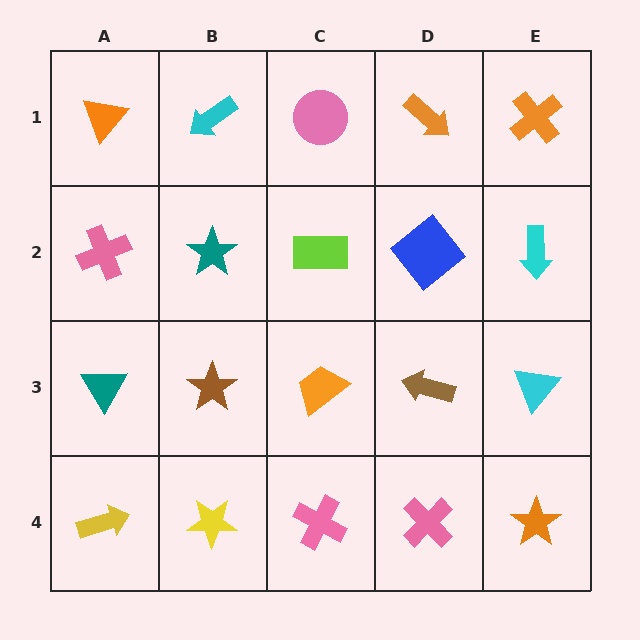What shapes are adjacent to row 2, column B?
A cyan arrow (row 1, column B), a brown star (row 3, column B), a pink cross (row 2, column A), a lime rectangle (row 2, column C).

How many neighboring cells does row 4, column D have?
3.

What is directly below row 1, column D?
A blue diamond.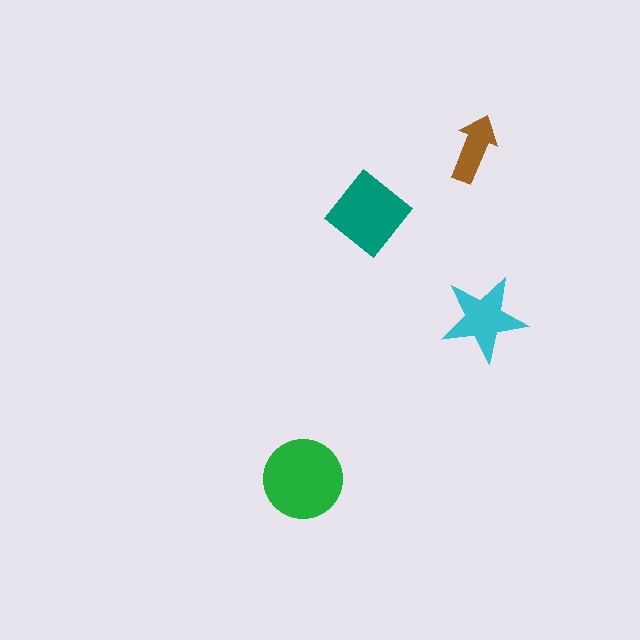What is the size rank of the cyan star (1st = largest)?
3rd.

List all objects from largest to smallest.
The green circle, the teal diamond, the cyan star, the brown arrow.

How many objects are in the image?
There are 4 objects in the image.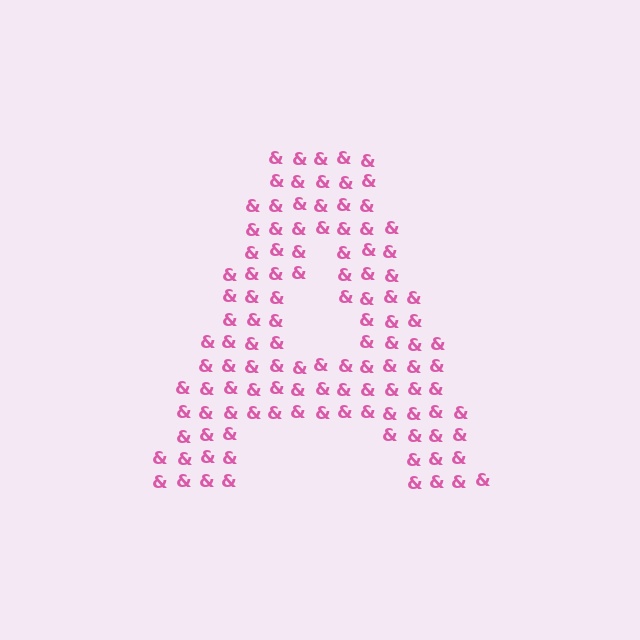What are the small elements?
The small elements are ampersands.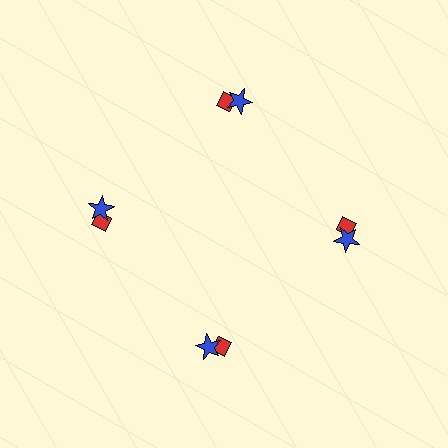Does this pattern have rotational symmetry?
Yes, this pattern has 4-fold rotational symmetry. It looks the same after rotating 90 degrees around the center.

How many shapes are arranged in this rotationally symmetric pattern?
There are 8 shapes, arranged in 4 groups of 2.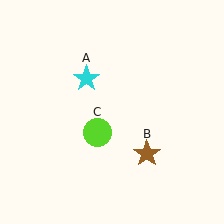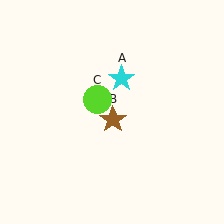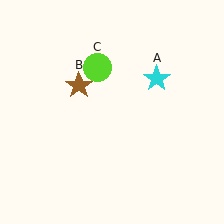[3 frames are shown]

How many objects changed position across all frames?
3 objects changed position: cyan star (object A), brown star (object B), lime circle (object C).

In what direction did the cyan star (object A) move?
The cyan star (object A) moved right.